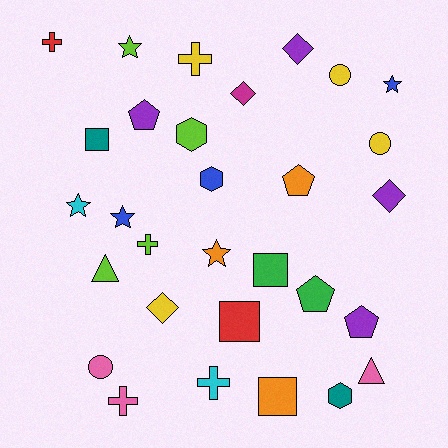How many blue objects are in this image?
There are 3 blue objects.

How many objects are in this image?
There are 30 objects.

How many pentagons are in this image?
There are 4 pentagons.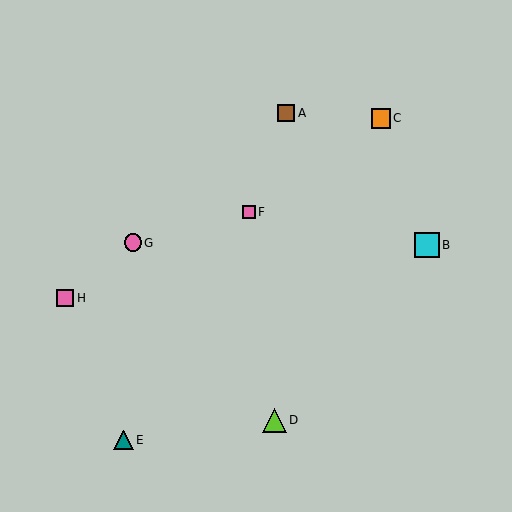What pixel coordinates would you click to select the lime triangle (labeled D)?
Click at (274, 420) to select the lime triangle D.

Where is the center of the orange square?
The center of the orange square is at (381, 118).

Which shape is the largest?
The cyan square (labeled B) is the largest.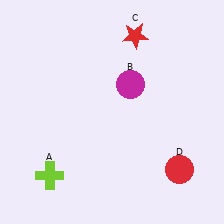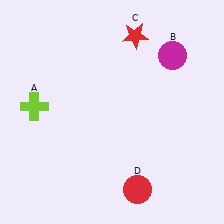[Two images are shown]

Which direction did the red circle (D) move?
The red circle (D) moved left.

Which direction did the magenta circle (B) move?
The magenta circle (B) moved right.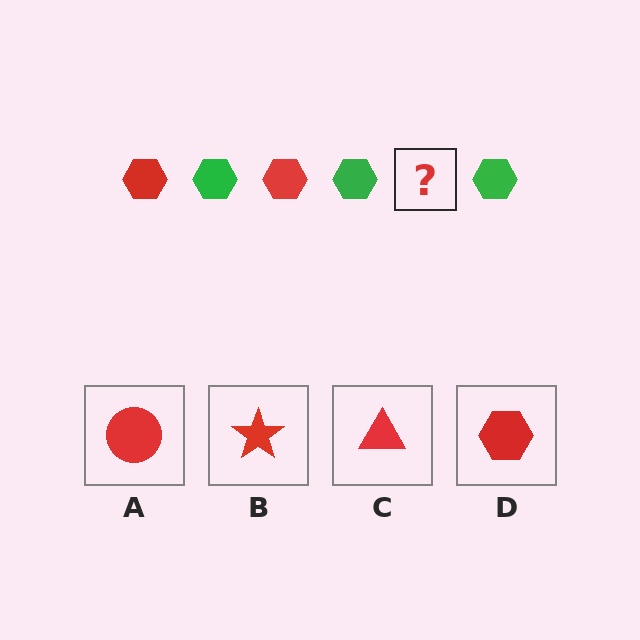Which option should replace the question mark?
Option D.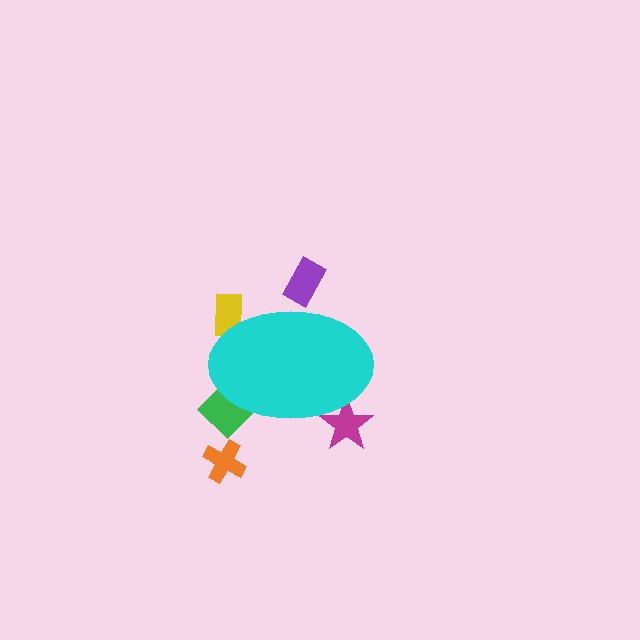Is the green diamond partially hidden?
Yes, the green diamond is partially hidden behind the cyan ellipse.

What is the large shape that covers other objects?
A cyan ellipse.